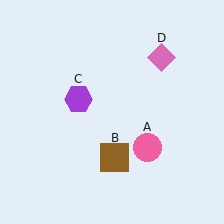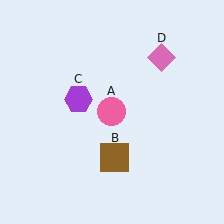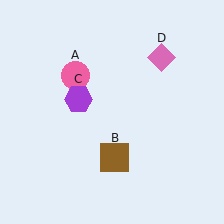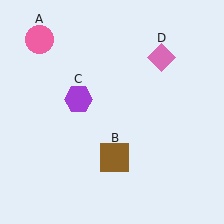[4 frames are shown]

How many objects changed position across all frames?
1 object changed position: pink circle (object A).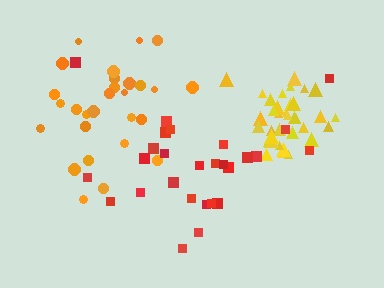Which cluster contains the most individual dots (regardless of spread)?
Yellow (35).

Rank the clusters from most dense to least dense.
yellow, orange, red.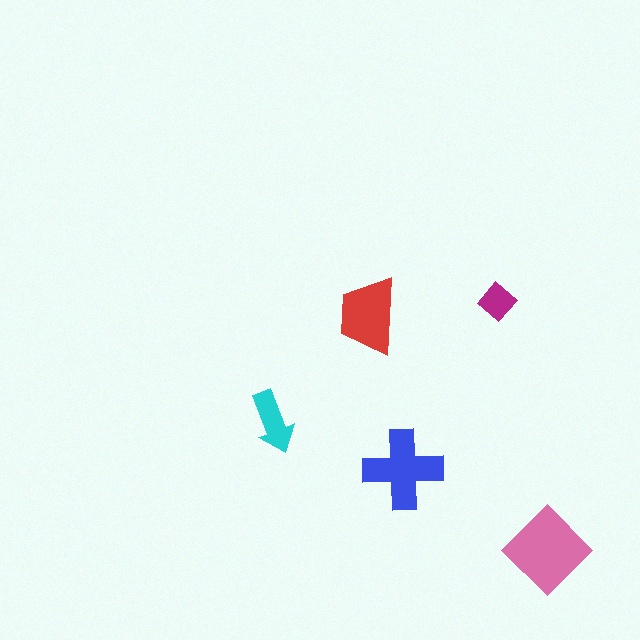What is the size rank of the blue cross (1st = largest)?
2nd.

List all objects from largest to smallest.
The pink diamond, the blue cross, the red trapezoid, the cyan arrow, the magenta diamond.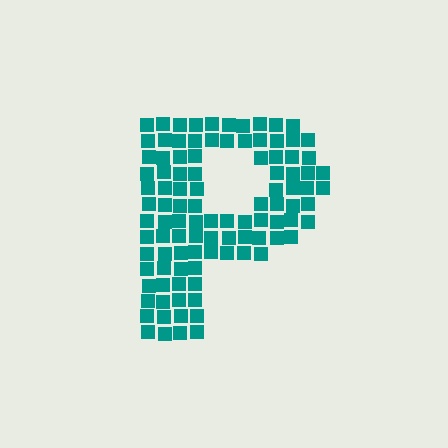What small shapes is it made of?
It is made of small squares.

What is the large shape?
The large shape is the letter P.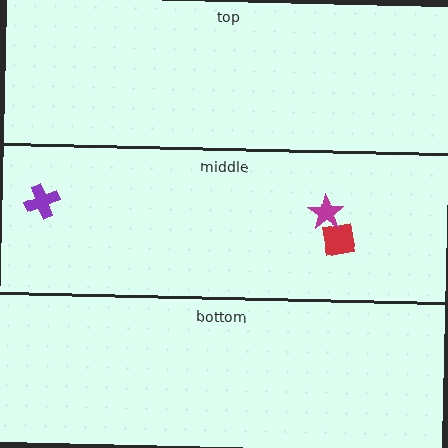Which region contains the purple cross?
The middle region.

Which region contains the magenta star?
The middle region.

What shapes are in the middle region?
The purple cross, the red square, the magenta star.